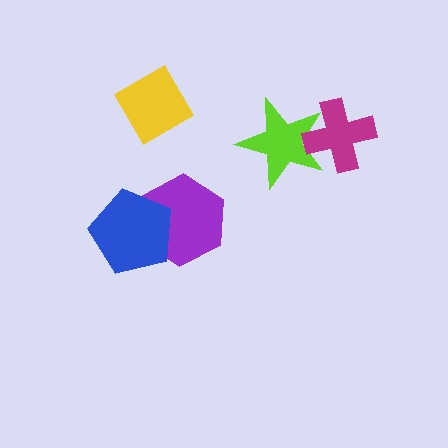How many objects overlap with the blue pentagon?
1 object overlaps with the blue pentagon.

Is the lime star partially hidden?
Yes, it is partially covered by another shape.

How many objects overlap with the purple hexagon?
1 object overlaps with the purple hexagon.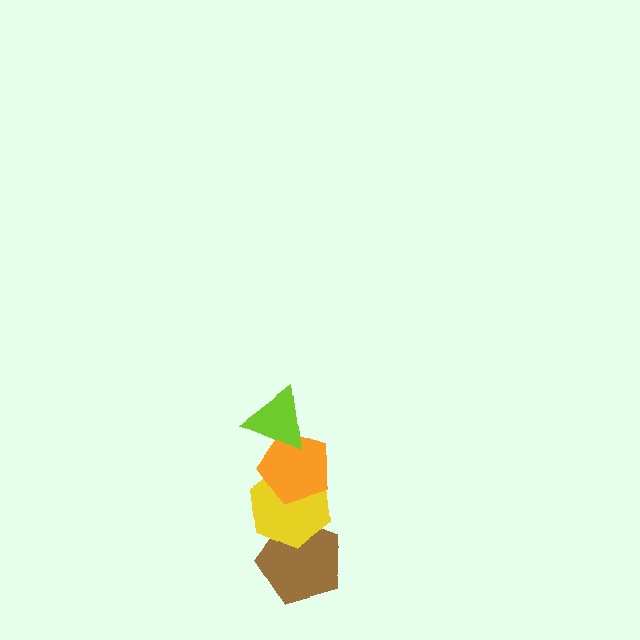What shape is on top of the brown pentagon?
The yellow hexagon is on top of the brown pentagon.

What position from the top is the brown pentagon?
The brown pentagon is 4th from the top.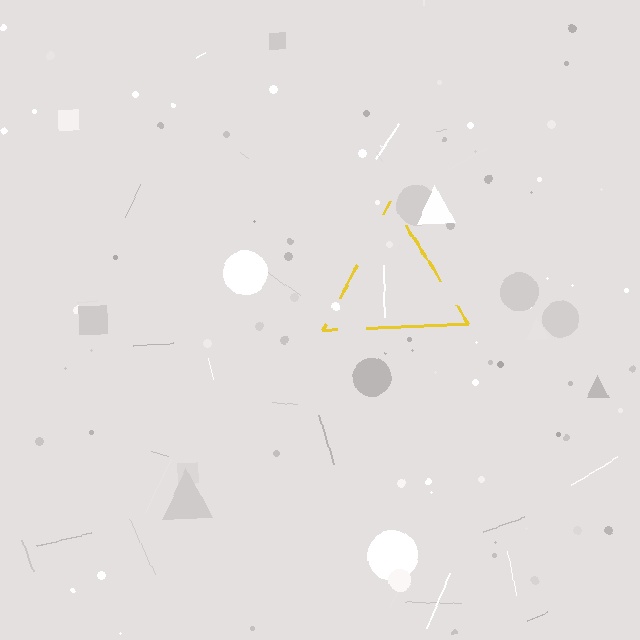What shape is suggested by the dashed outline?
The dashed outline suggests a triangle.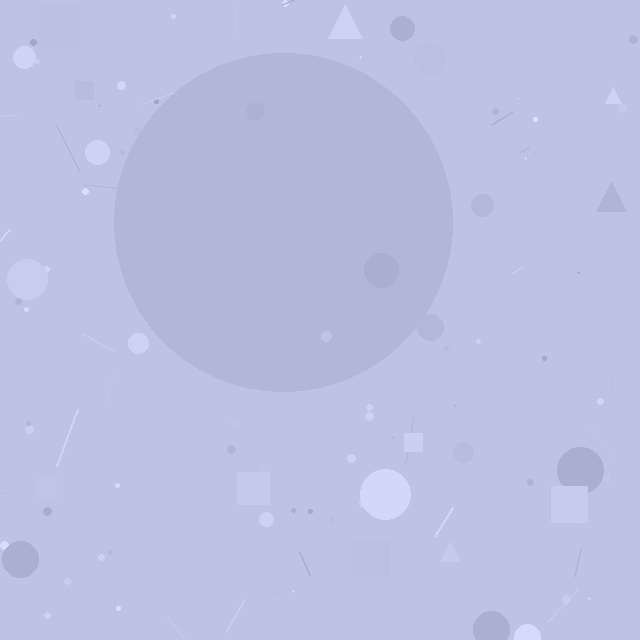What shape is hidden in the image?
A circle is hidden in the image.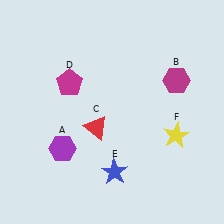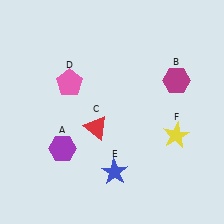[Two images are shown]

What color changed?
The pentagon (D) changed from magenta in Image 1 to pink in Image 2.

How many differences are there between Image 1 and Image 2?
There is 1 difference between the two images.